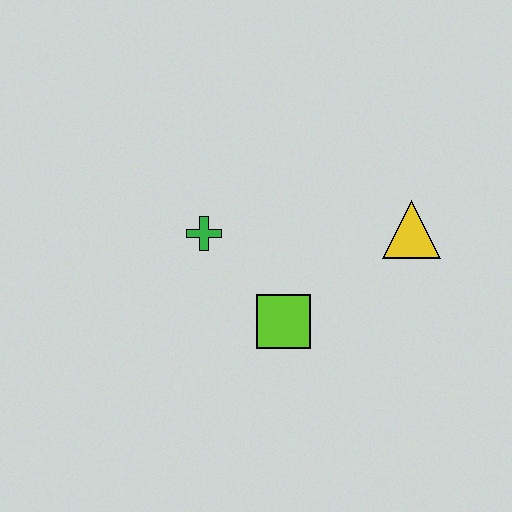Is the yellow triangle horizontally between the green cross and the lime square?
No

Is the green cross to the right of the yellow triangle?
No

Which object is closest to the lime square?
The green cross is closest to the lime square.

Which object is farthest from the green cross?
The yellow triangle is farthest from the green cross.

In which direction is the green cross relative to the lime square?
The green cross is above the lime square.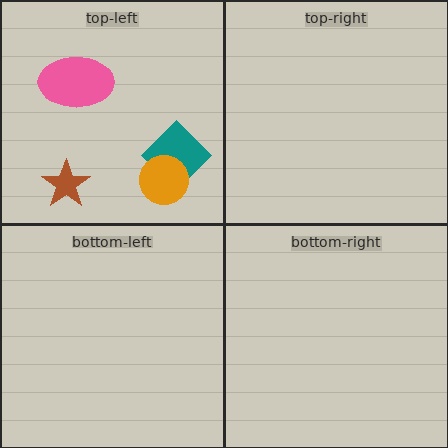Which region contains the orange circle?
The top-left region.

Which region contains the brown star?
The top-left region.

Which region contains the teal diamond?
The top-left region.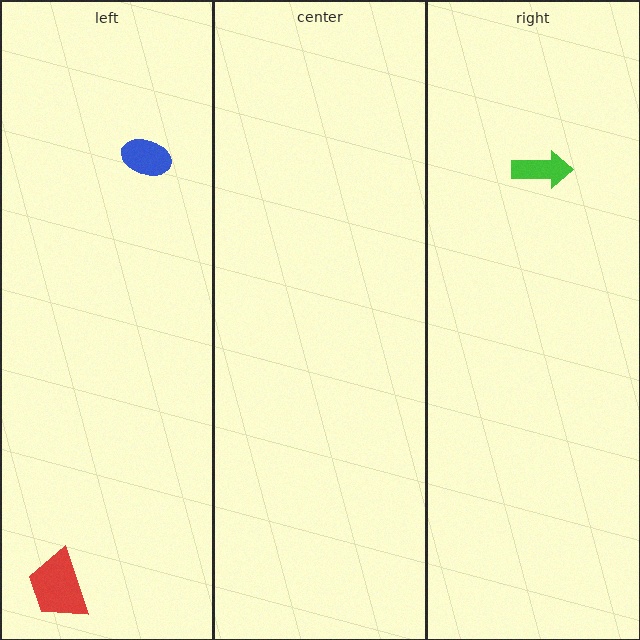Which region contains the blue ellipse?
The left region.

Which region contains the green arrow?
The right region.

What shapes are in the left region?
The red trapezoid, the blue ellipse.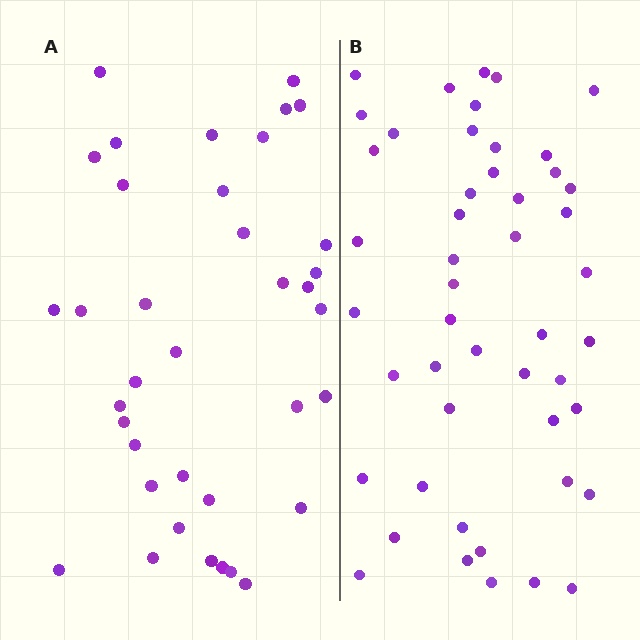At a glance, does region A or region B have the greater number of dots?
Region B (the right region) has more dots.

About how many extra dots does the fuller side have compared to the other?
Region B has roughly 12 or so more dots than region A.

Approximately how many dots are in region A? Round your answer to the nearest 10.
About 40 dots. (The exact count is 37, which rounds to 40.)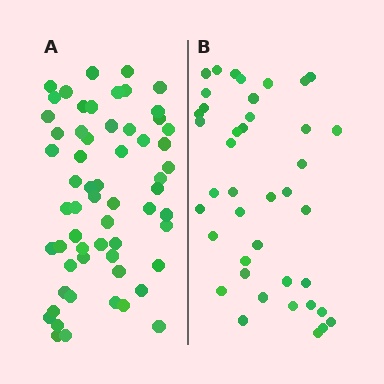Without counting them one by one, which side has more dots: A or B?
Region A (the left region) has more dots.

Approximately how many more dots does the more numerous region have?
Region A has approximately 20 more dots than region B.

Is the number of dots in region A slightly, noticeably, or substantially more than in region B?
Region A has substantially more. The ratio is roughly 1.5 to 1.